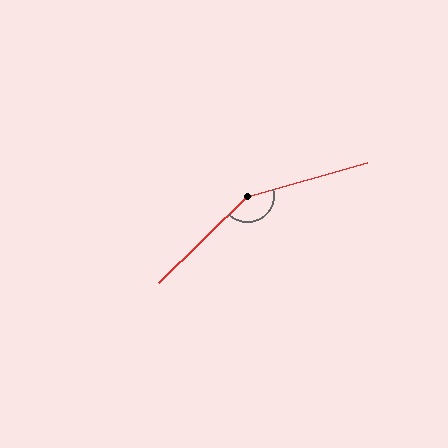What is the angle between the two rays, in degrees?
Approximately 152 degrees.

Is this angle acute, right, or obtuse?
It is obtuse.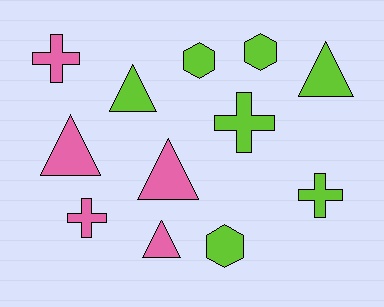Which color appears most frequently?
Lime, with 7 objects.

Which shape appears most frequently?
Triangle, with 5 objects.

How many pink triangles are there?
There are 3 pink triangles.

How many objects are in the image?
There are 12 objects.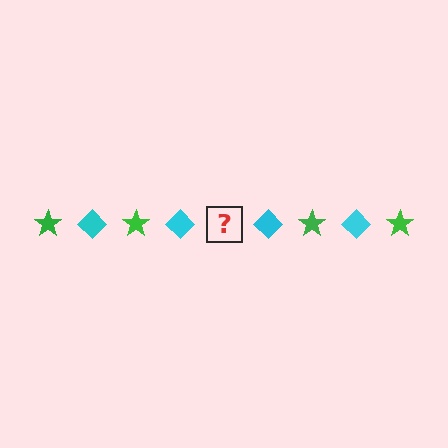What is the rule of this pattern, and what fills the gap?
The rule is that the pattern alternates between green star and cyan diamond. The gap should be filled with a green star.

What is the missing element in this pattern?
The missing element is a green star.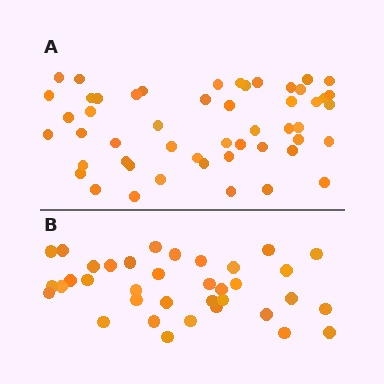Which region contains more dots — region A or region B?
Region A (the top region) has more dots.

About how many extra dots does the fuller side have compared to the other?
Region A has approximately 15 more dots than region B.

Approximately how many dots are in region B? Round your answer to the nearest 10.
About 40 dots. (The exact count is 36, which rounds to 40.)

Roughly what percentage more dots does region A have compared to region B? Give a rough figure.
About 40% more.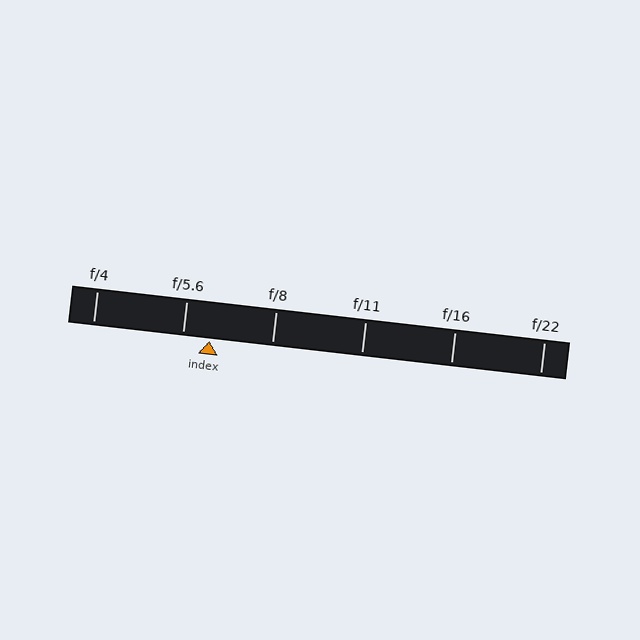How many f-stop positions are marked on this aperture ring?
There are 6 f-stop positions marked.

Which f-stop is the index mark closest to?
The index mark is closest to f/5.6.